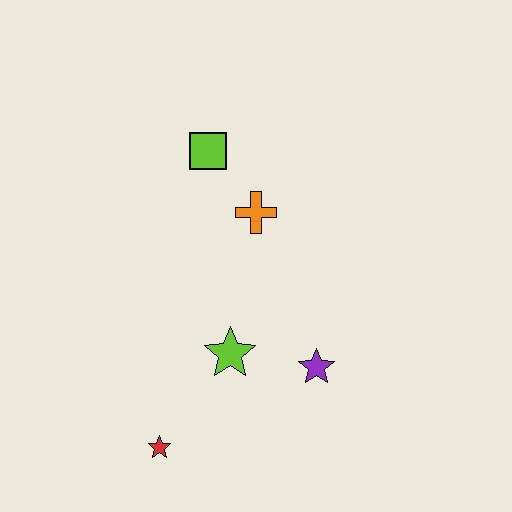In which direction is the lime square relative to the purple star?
The lime square is above the purple star.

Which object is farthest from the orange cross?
The red star is farthest from the orange cross.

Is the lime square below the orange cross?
No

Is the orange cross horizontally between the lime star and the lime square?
No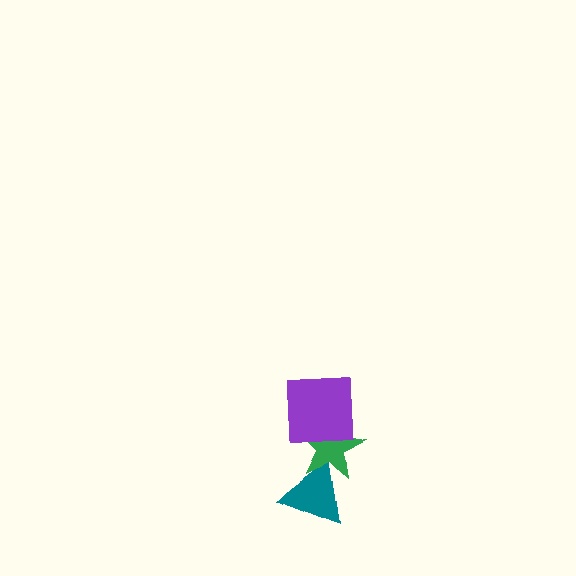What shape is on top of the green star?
The purple square is on top of the green star.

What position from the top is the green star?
The green star is 2nd from the top.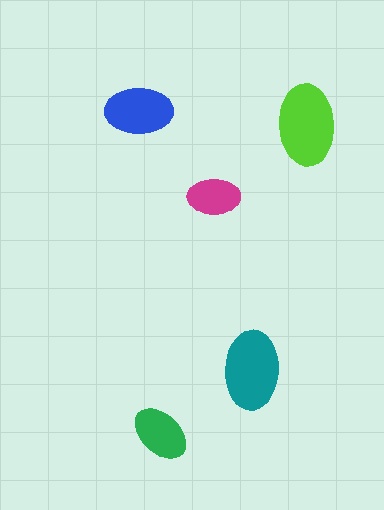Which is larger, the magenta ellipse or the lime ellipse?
The lime one.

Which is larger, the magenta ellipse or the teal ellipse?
The teal one.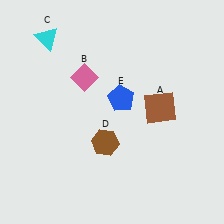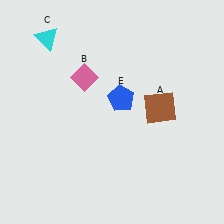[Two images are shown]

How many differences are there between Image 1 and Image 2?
There is 1 difference between the two images.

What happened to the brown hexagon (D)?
The brown hexagon (D) was removed in Image 2. It was in the bottom-left area of Image 1.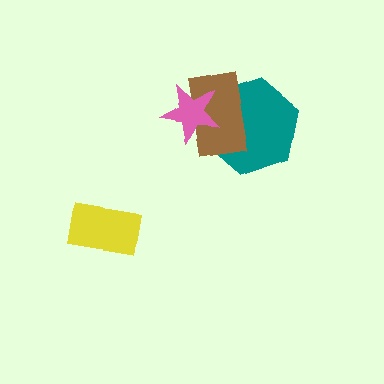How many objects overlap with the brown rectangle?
2 objects overlap with the brown rectangle.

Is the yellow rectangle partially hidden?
No, no other shape covers it.